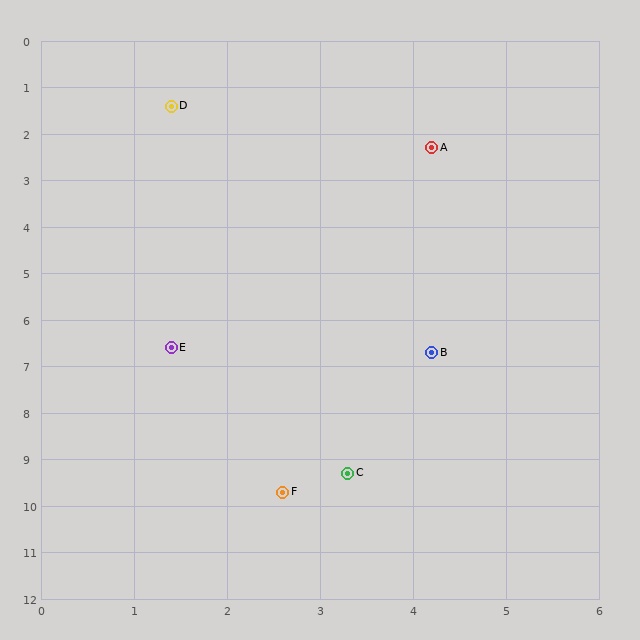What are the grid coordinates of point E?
Point E is at approximately (1.4, 6.6).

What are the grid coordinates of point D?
Point D is at approximately (1.4, 1.4).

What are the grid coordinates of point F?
Point F is at approximately (2.6, 9.7).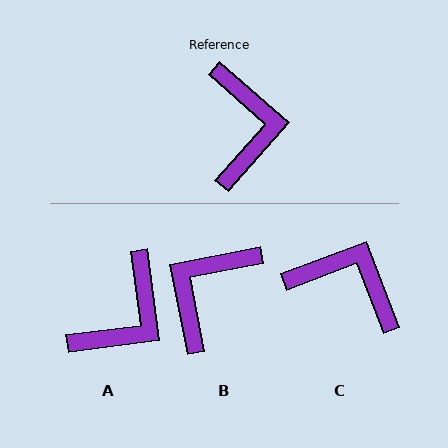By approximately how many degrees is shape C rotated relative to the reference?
Approximately 62 degrees counter-clockwise.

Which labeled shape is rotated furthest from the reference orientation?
B, about 143 degrees away.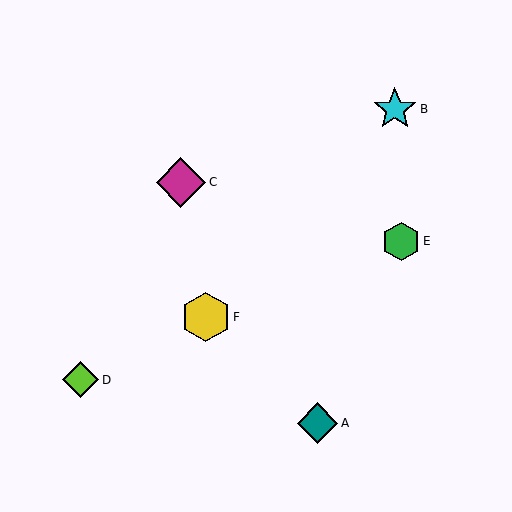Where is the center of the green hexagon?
The center of the green hexagon is at (401, 241).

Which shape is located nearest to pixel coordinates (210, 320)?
The yellow hexagon (labeled F) at (206, 317) is nearest to that location.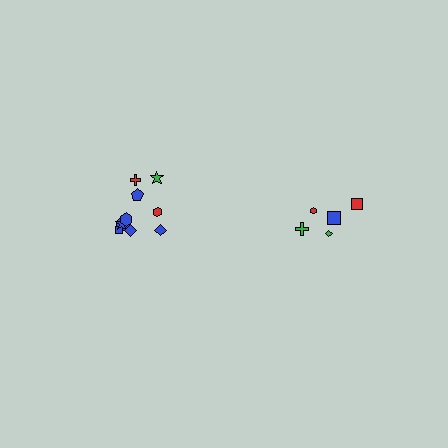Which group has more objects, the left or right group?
The left group.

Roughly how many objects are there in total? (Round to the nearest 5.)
Roughly 15 objects in total.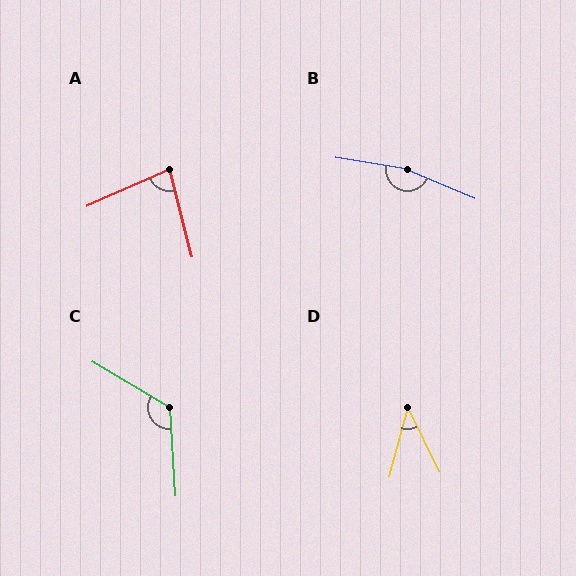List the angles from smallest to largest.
D (41°), A (81°), C (124°), B (167°).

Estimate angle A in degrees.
Approximately 81 degrees.